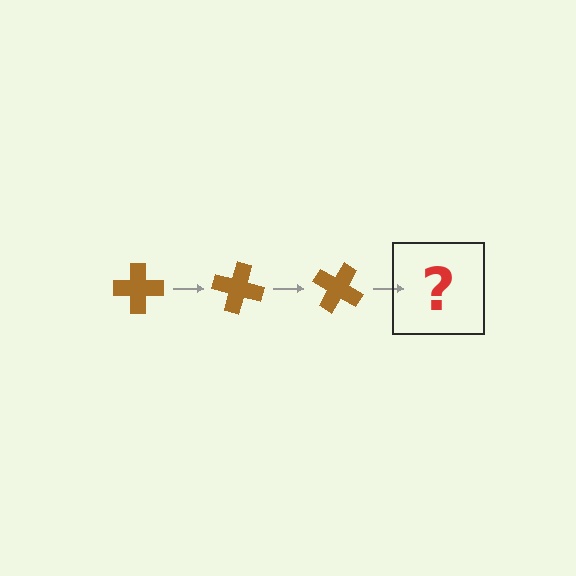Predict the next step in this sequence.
The next step is a brown cross rotated 45 degrees.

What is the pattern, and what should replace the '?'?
The pattern is that the cross rotates 15 degrees each step. The '?' should be a brown cross rotated 45 degrees.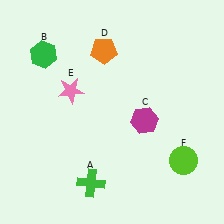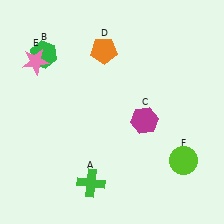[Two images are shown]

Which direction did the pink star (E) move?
The pink star (E) moved left.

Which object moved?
The pink star (E) moved left.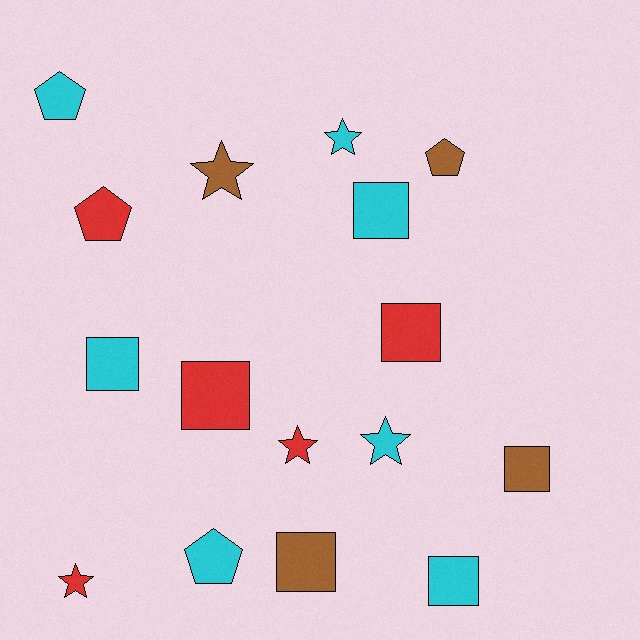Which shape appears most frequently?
Square, with 7 objects.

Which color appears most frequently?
Cyan, with 7 objects.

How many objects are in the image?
There are 16 objects.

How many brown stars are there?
There is 1 brown star.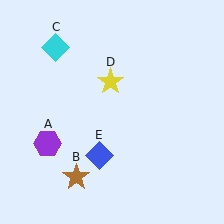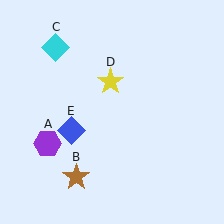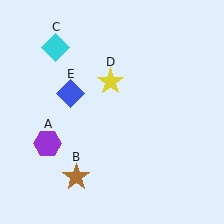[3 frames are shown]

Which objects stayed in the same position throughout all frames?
Purple hexagon (object A) and brown star (object B) and cyan diamond (object C) and yellow star (object D) remained stationary.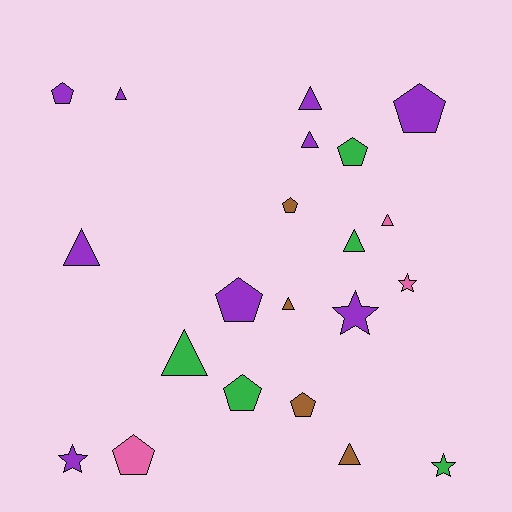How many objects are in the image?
There are 21 objects.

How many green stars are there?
There is 1 green star.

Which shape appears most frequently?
Triangle, with 9 objects.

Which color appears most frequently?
Purple, with 9 objects.